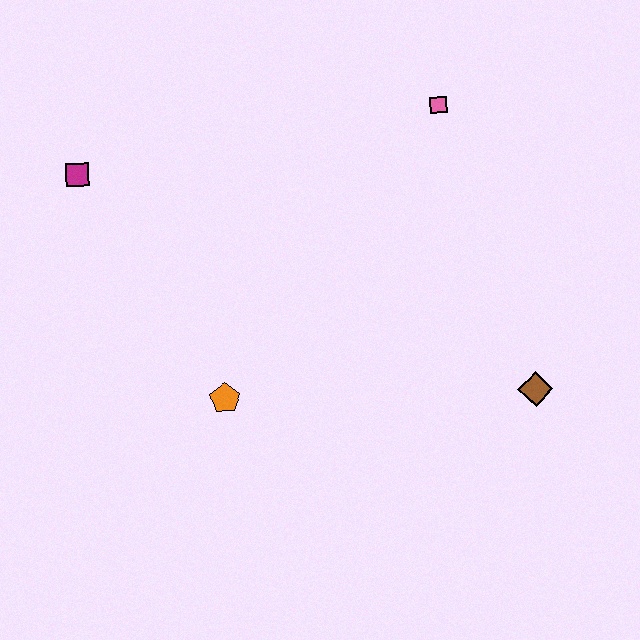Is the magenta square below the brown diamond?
No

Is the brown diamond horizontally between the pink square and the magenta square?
No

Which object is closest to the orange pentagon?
The magenta square is closest to the orange pentagon.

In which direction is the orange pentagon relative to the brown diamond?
The orange pentagon is to the left of the brown diamond.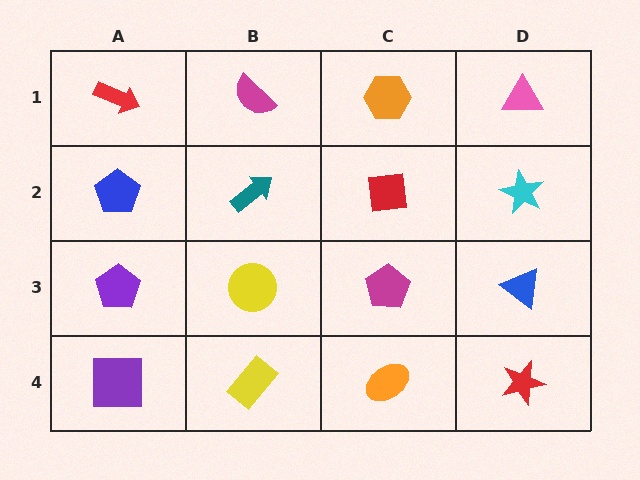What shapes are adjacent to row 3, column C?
A red square (row 2, column C), an orange ellipse (row 4, column C), a yellow circle (row 3, column B), a blue triangle (row 3, column D).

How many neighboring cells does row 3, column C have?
4.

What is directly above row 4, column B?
A yellow circle.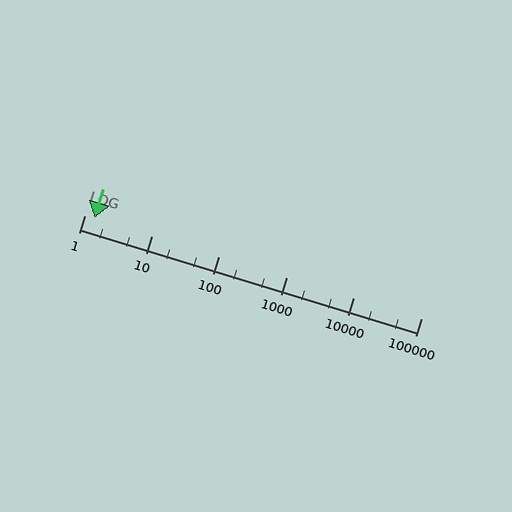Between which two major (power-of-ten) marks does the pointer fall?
The pointer is between 1 and 10.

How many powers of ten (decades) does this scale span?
The scale spans 5 decades, from 1 to 100000.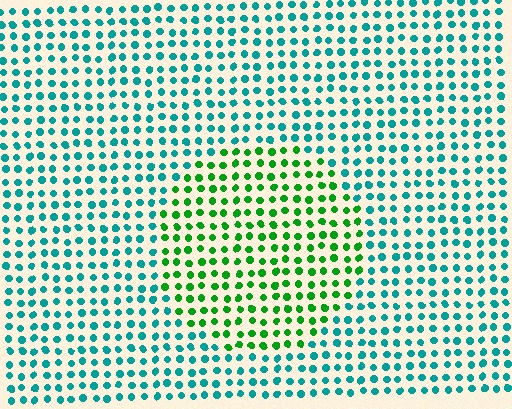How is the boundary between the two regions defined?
The boundary is defined purely by a slight shift in hue (about 50 degrees). Spacing, size, and orientation are identical on both sides.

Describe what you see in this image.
The image is filled with small teal elements in a uniform arrangement. A circle-shaped region is visible where the elements are tinted to a slightly different hue, forming a subtle color boundary.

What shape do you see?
I see a circle.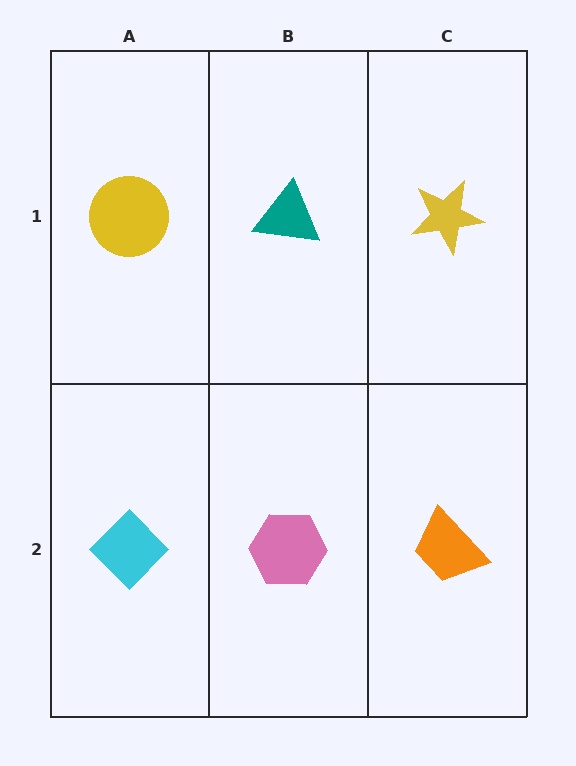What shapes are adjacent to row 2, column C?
A yellow star (row 1, column C), a pink hexagon (row 2, column B).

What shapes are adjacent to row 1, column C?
An orange trapezoid (row 2, column C), a teal triangle (row 1, column B).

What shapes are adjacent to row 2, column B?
A teal triangle (row 1, column B), a cyan diamond (row 2, column A), an orange trapezoid (row 2, column C).